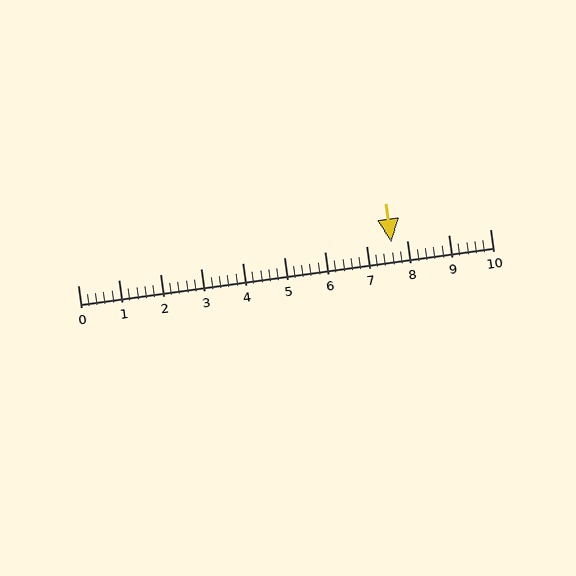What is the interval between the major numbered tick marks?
The major tick marks are spaced 1 units apart.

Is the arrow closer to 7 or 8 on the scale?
The arrow is closer to 8.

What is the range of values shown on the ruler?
The ruler shows values from 0 to 10.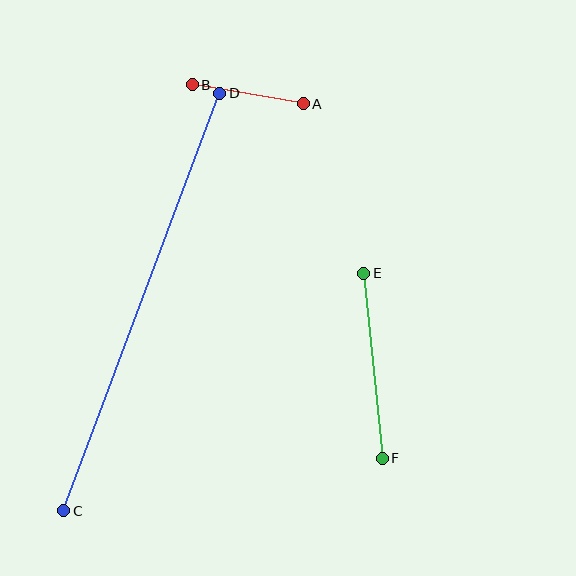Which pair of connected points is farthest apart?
Points C and D are farthest apart.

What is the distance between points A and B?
The distance is approximately 113 pixels.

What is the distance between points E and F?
The distance is approximately 186 pixels.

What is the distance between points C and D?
The distance is approximately 445 pixels.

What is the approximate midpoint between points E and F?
The midpoint is at approximately (373, 366) pixels.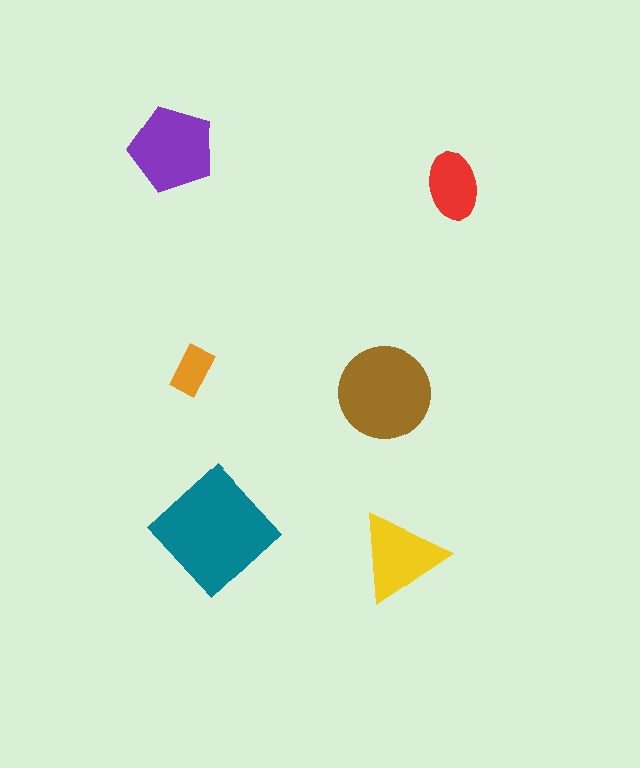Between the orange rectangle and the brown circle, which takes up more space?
The brown circle.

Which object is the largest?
The teal diamond.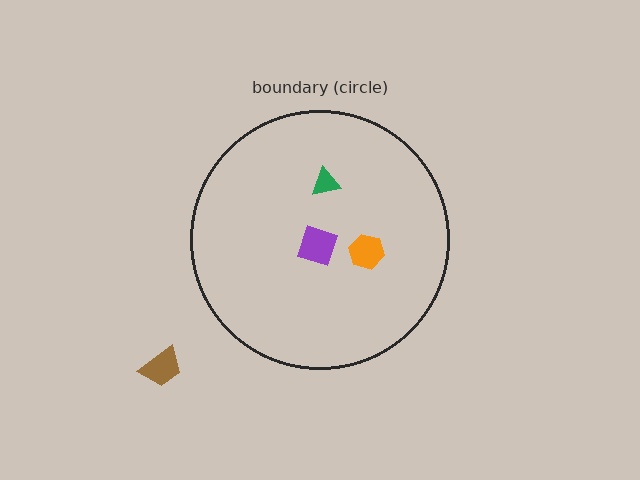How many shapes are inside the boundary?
3 inside, 1 outside.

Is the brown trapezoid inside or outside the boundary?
Outside.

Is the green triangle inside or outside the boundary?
Inside.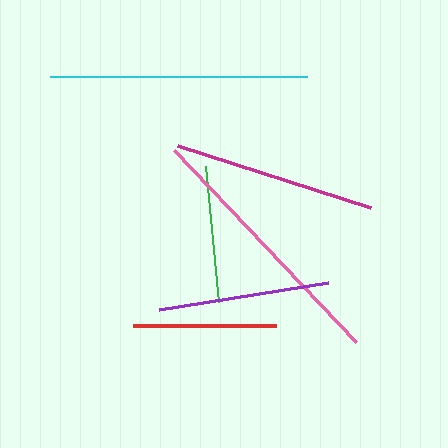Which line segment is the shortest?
The green line is the shortest at approximately 137 pixels.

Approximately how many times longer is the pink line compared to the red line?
The pink line is approximately 1.8 times the length of the red line.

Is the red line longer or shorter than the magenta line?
The magenta line is longer than the red line.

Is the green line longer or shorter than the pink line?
The pink line is longer than the green line.